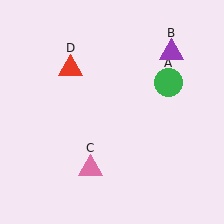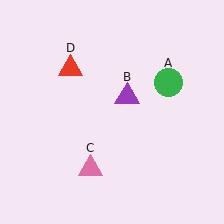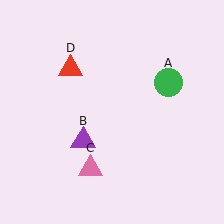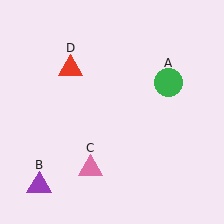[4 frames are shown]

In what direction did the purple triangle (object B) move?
The purple triangle (object B) moved down and to the left.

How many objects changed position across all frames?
1 object changed position: purple triangle (object B).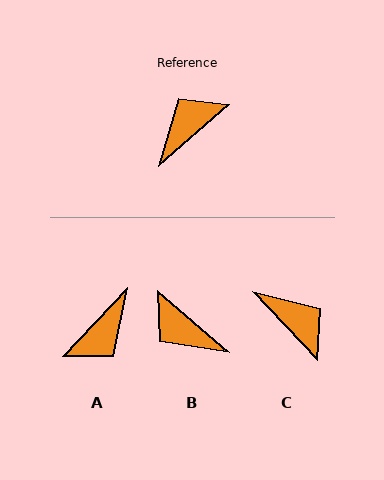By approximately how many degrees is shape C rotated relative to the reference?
Approximately 88 degrees clockwise.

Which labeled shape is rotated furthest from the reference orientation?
A, about 175 degrees away.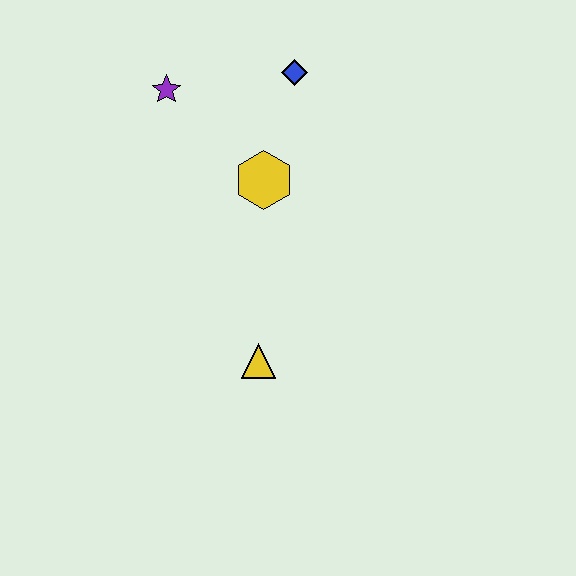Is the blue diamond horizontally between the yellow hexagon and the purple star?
No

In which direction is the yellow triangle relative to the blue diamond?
The yellow triangle is below the blue diamond.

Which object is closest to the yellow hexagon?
The blue diamond is closest to the yellow hexagon.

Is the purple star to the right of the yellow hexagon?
No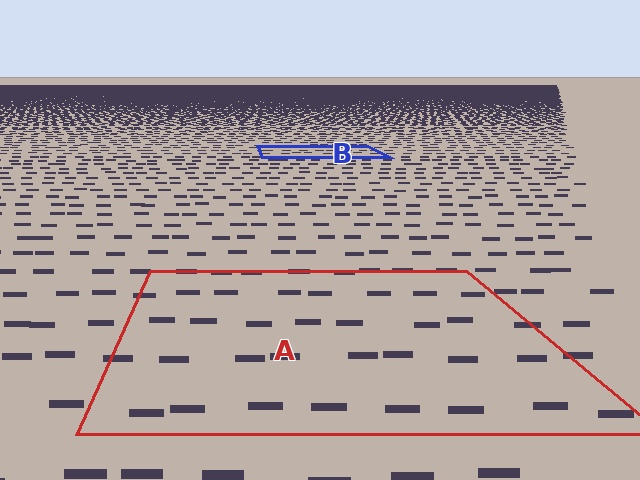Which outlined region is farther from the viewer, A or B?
Region B is farther from the viewer — the texture elements inside it appear smaller and more densely packed.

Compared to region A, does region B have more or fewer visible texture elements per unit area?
Region B has more texture elements per unit area — they are packed more densely because it is farther away.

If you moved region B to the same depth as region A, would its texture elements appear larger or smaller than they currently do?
They would appear larger. At a closer depth, the same texture elements are projected at a bigger on-screen size.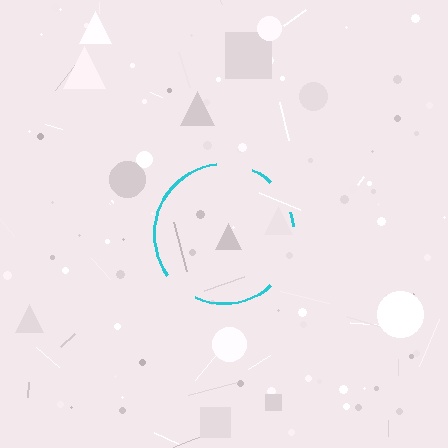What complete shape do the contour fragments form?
The contour fragments form a circle.